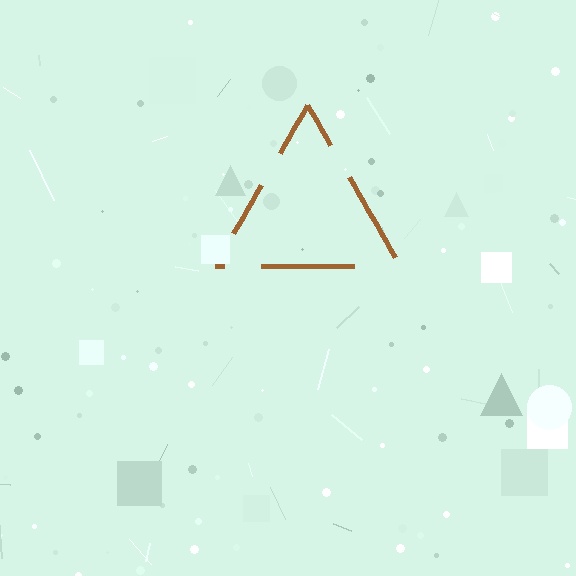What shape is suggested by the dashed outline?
The dashed outline suggests a triangle.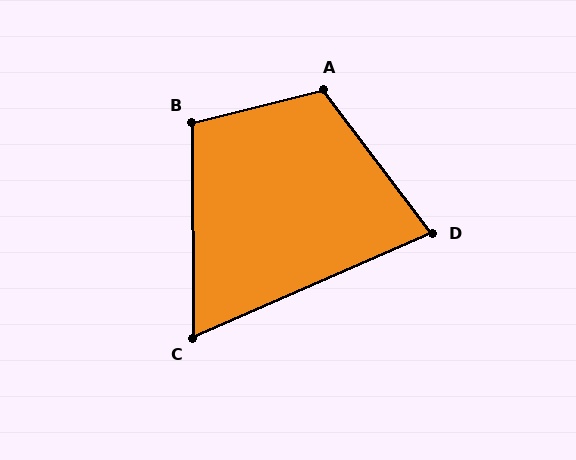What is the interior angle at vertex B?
Approximately 104 degrees (obtuse).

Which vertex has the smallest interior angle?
C, at approximately 67 degrees.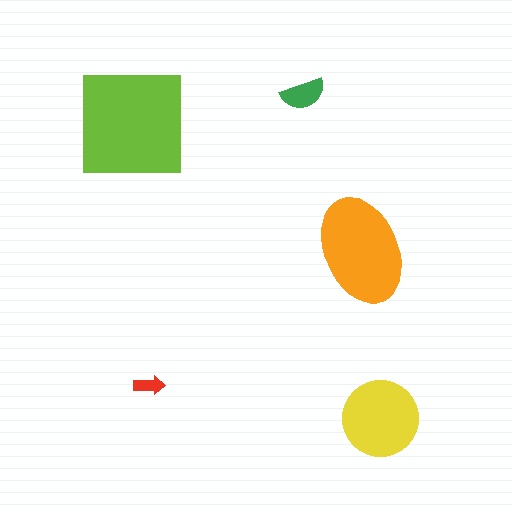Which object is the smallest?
The red arrow.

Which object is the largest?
The lime square.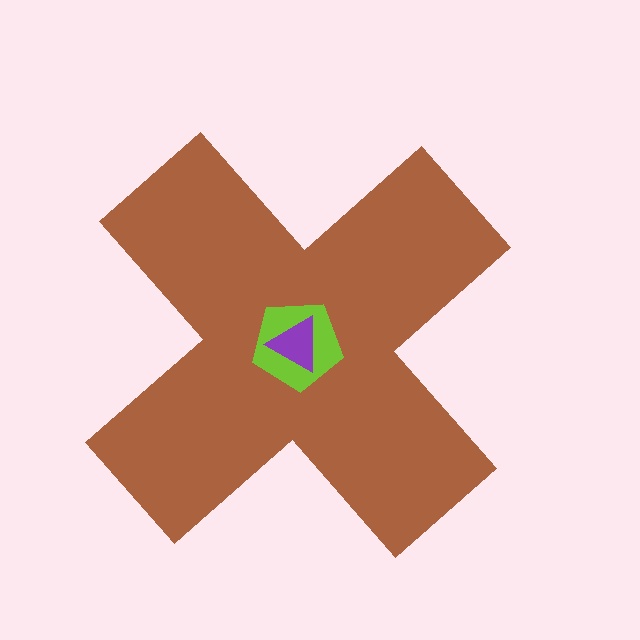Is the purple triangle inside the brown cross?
Yes.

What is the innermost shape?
The purple triangle.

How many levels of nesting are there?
3.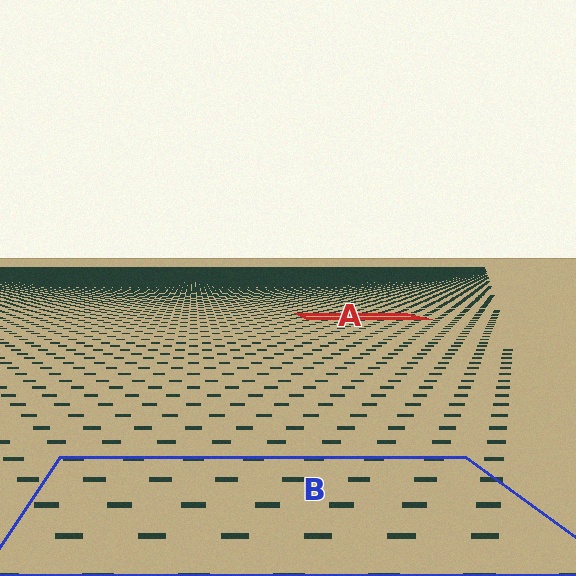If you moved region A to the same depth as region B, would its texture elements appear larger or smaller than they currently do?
They would appear larger. At a closer depth, the same texture elements are projected at a bigger on-screen size.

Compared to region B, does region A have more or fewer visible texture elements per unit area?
Region A has more texture elements per unit area — they are packed more densely because it is farther away.